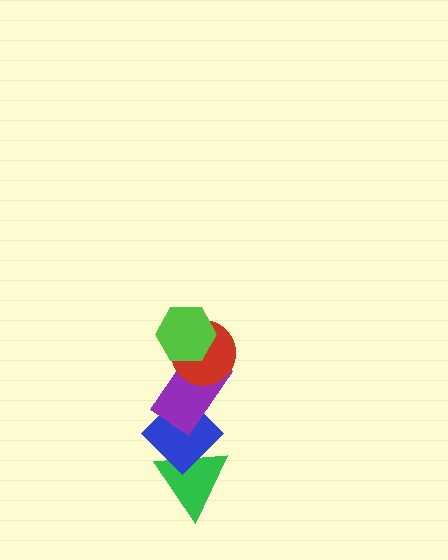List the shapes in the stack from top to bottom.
From top to bottom: the lime hexagon, the red circle, the purple rectangle, the blue diamond, the green triangle.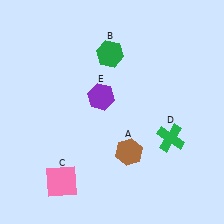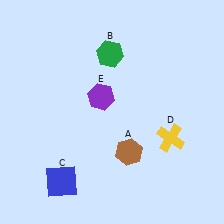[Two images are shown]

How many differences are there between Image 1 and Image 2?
There are 2 differences between the two images.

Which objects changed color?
C changed from pink to blue. D changed from green to yellow.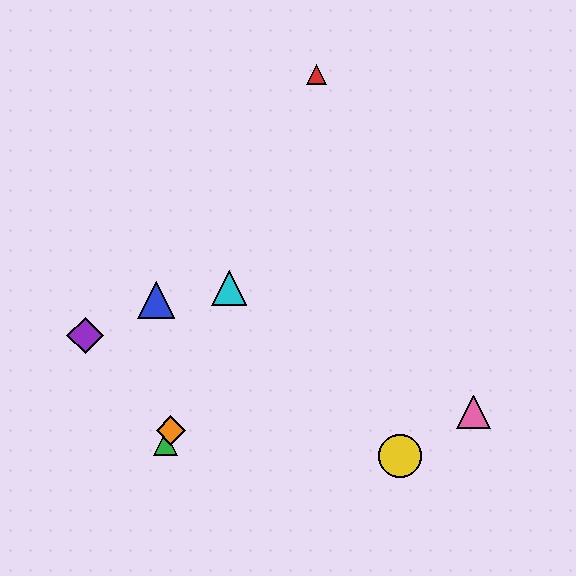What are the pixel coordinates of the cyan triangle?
The cyan triangle is at (229, 288).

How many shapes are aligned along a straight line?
4 shapes (the red triangle, the green triangle, the orange diamond, the cyan triangle) are aligned along a straight line.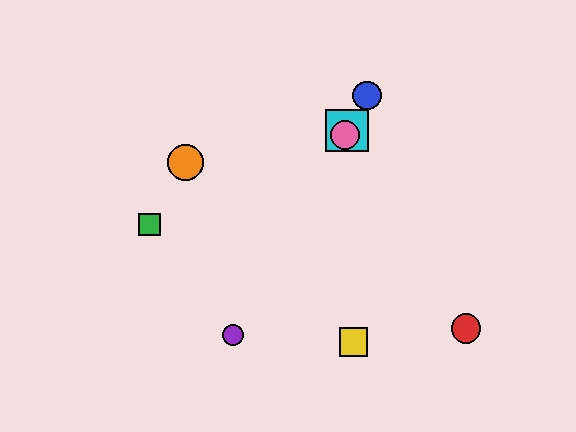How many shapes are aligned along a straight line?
4 shapes (the blue circle, the purple circle, the cyan square, the pink circle) are aligned along a straight line.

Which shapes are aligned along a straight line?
The blue circle, the purple circle, the cyan square, the pink circle are aligned along a straight line.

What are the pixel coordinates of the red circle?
The red circle is at (466, 329).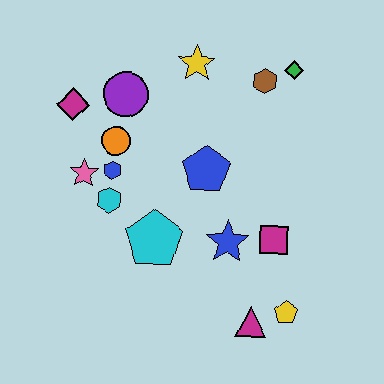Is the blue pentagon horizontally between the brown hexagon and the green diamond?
No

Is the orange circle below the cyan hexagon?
No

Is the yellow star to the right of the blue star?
No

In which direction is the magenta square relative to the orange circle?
The magenta square is to the right of the orange circle.